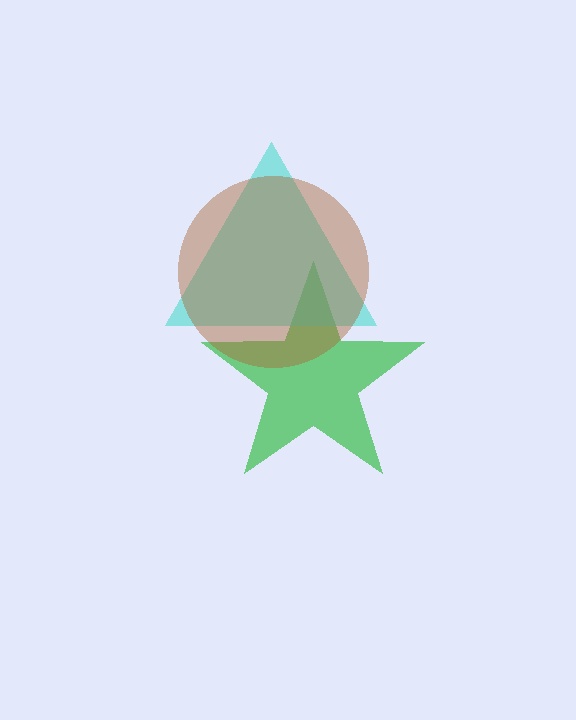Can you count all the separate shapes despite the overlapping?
Yes, there are 3 separate shapes.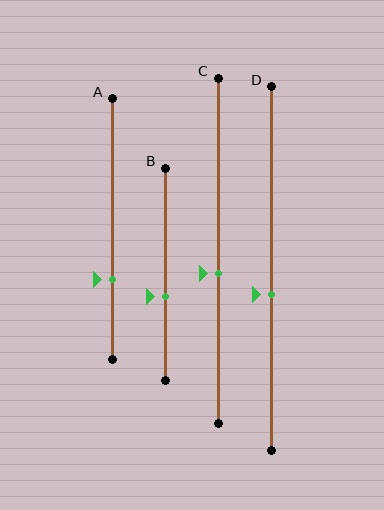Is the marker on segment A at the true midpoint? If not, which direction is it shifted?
No, the marker on segment A is shifted downward by about 19% of the segment length.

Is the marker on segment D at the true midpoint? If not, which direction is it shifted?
No, the marker on segment D is shifted downward by about 7% of the segment length.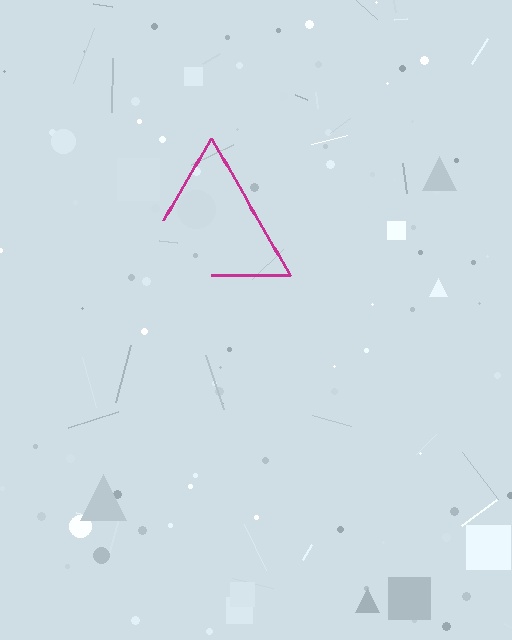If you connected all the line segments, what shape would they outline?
They would outline a triangle.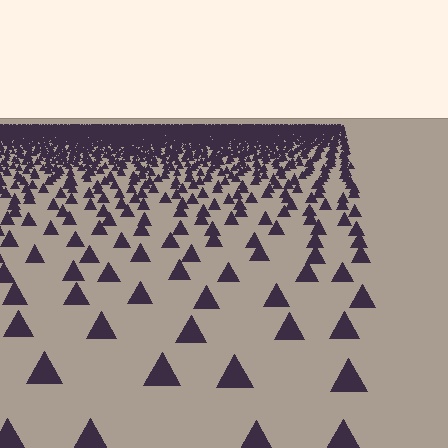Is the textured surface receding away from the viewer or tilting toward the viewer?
The surface is receding away from the viewer. Texture elements get smaller and denser toward the top.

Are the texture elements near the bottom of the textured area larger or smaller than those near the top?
Larger. Near the bottom, elements are closer to the viewer and appear at a bigger on-screen size.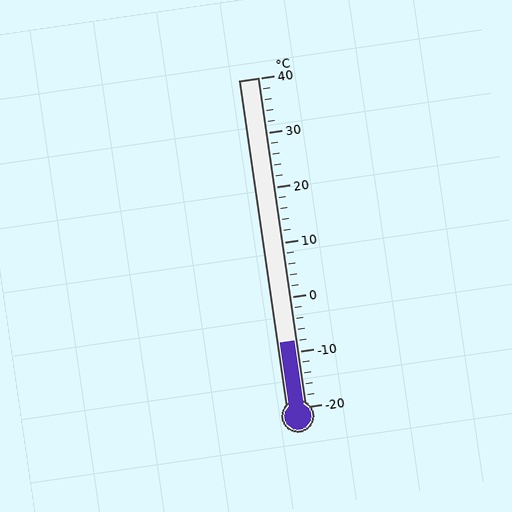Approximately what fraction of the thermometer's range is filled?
The thermometer is filled to approximately 20% of its range.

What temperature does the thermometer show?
The thermometer shows approximately -8°C.